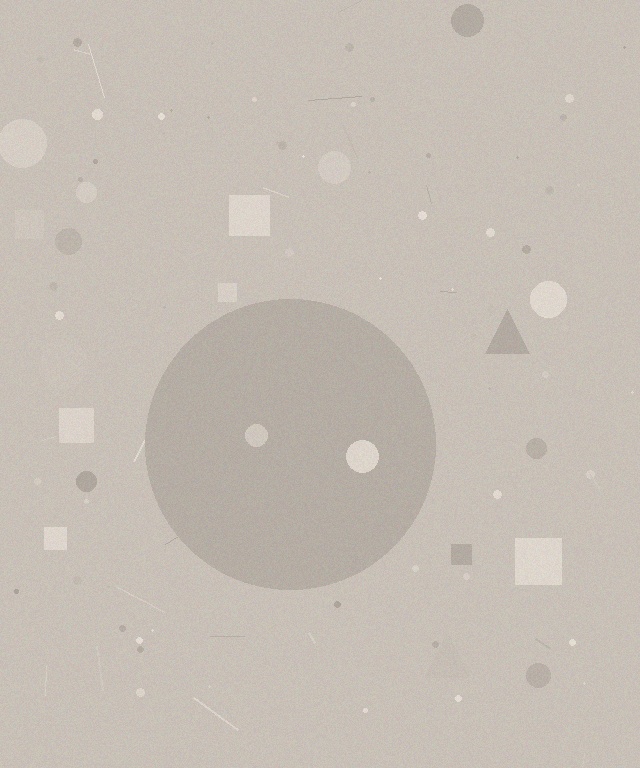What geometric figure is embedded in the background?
A circle is embedded in the background.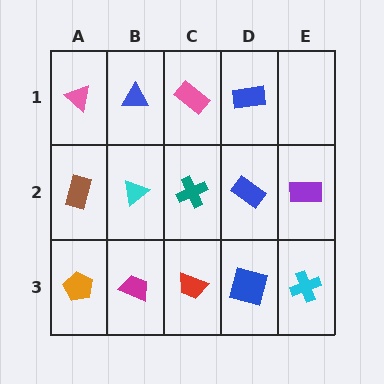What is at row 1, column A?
A pink triangle.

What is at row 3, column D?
A blue square.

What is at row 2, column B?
A cyan triangle.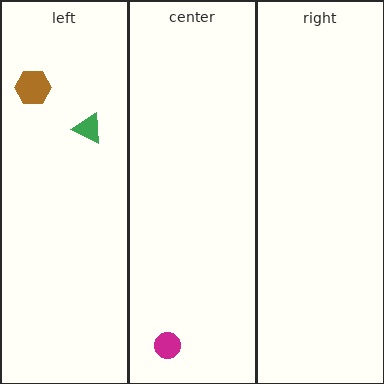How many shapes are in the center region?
1.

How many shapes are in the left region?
2.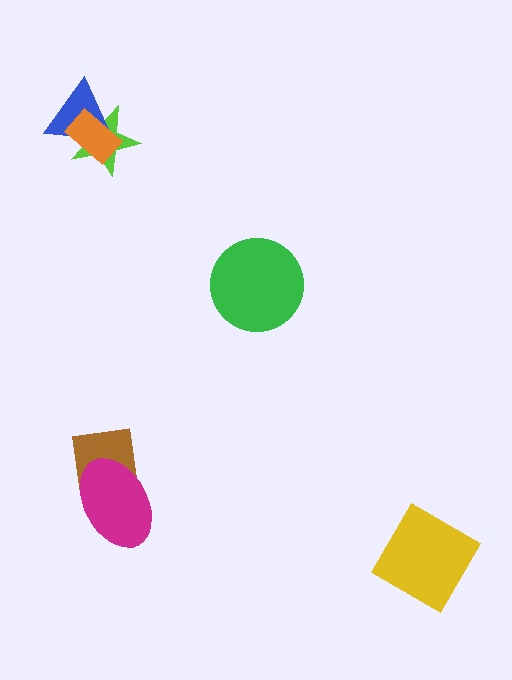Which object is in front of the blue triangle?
The orange rectangle is in front of the blue triangle.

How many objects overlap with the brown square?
1 object overlaps with the brown square.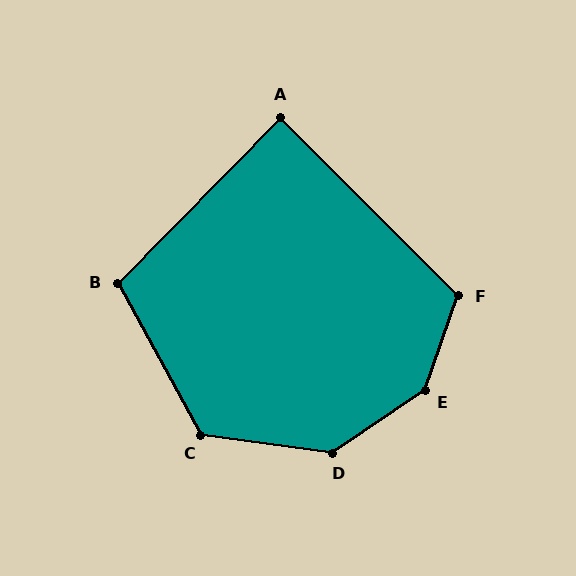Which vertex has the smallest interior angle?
A, at approximately 89 degrees.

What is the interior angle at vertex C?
Approximately 127 degrees (obtuse).